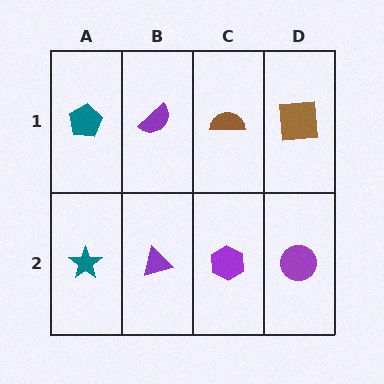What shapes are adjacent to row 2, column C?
A brown semicircle (row 1, column C), a purple triangle (row 2, column B), a purple circle (row 2, column D).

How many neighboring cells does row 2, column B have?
3.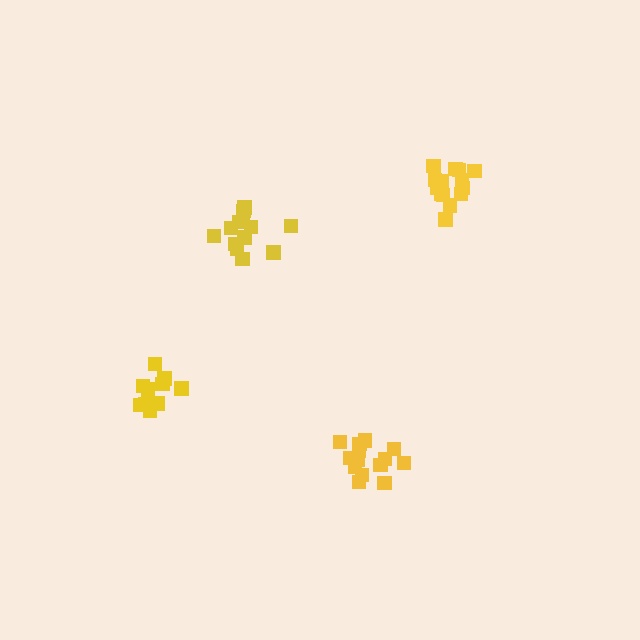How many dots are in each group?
Group 1: 14 dots, Group 2: 14 dots, Group 3: 14 dots, Group 4: 10 dots (52 total).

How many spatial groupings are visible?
There are 4 spatial groupings.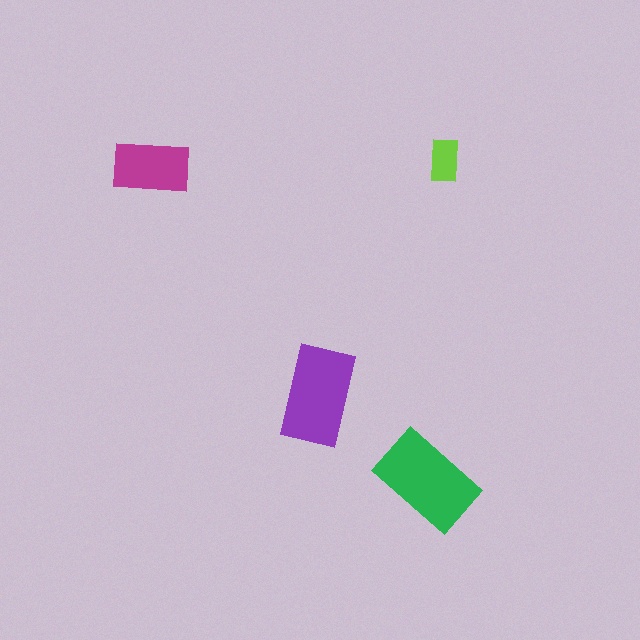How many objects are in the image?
There are 4 objects in the image.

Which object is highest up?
The lime rectangle is topmost.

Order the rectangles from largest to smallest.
the green one, the purple one, the magenta one, the lime one.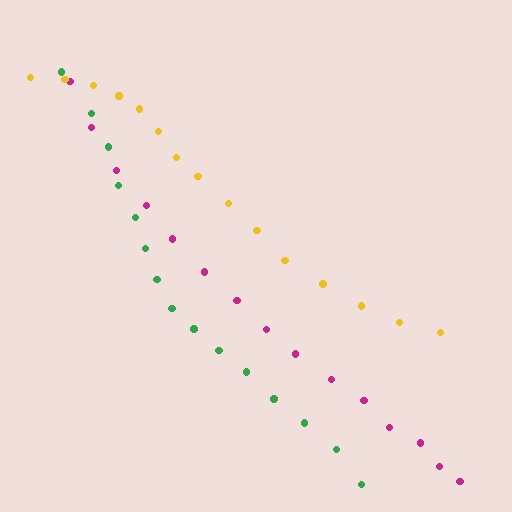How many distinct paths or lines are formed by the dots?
There are 3 distinct paths.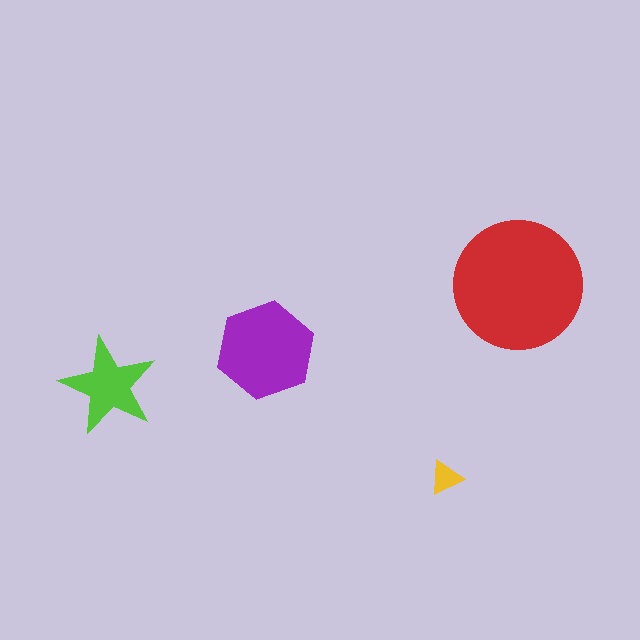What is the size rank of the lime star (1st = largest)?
3rd.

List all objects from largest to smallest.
The red circle, the purple hexagon, the lime star, the yellow triangle.